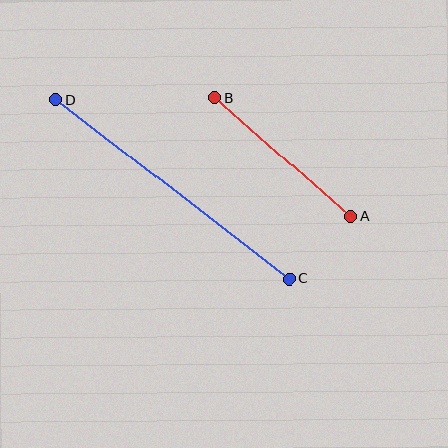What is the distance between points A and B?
The distance is approximately 180 pixels.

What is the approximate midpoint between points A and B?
The midpoint is at approximately (283, 157) pixels.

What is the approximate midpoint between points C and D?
The midpoint is at approximately (173, 190) pixels.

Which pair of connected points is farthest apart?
Points C and D are farthest apart.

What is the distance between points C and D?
The distance is approximately 294 pixels.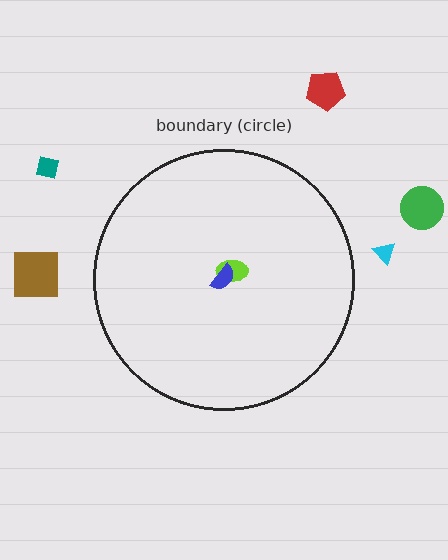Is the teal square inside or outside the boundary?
Outside.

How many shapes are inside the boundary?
2 inside, 5 outside.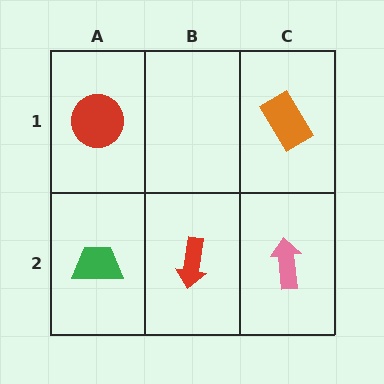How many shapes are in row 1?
2 shapes.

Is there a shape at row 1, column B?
No, that cell is empty.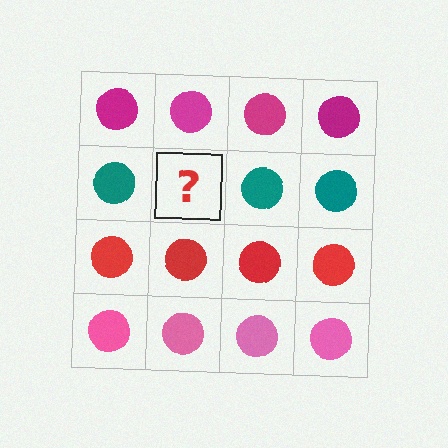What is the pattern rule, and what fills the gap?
The rule is that each row has a consistent color. The gap should be filled with a teal circle.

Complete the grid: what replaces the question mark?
The question mark should be replaced with a teal circle.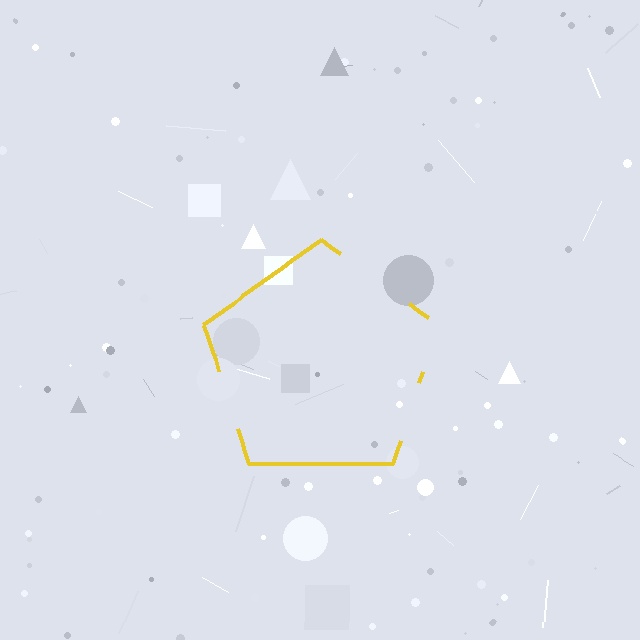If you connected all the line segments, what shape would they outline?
They would outline a pentagon.